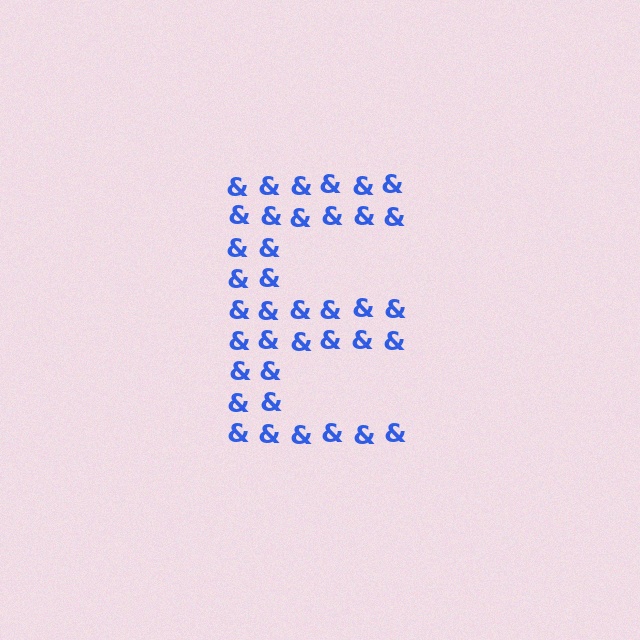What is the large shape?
The large shape is the letter E.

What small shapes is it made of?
It is made of small ampersands.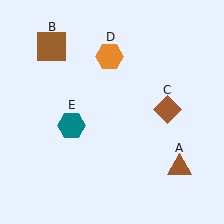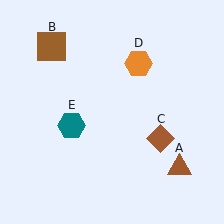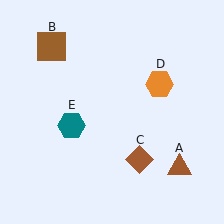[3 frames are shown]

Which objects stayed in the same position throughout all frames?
Brown triangle (object A) and brown square (object B) and teal hexagon (object E) remained stationary.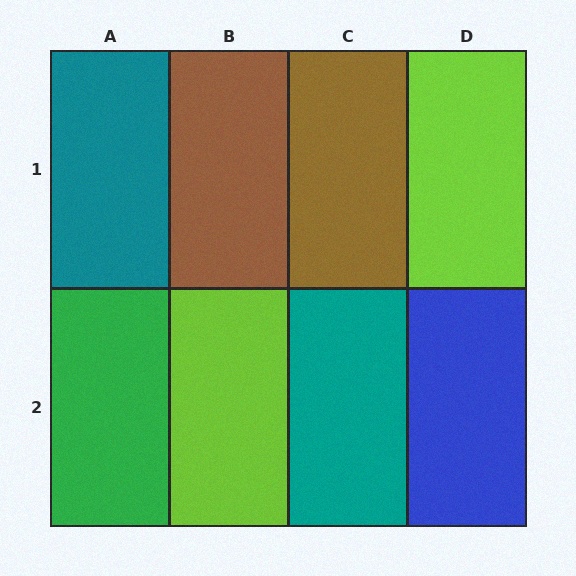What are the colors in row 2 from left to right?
Green, lime, teal, blue.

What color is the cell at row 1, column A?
Teal.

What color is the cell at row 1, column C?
Brown.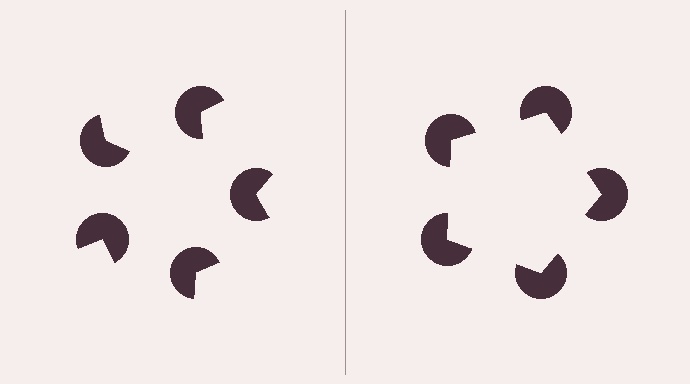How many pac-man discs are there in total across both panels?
10 — 5 on each side.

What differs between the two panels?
The pac-man discs are positioned identically on both sides; only the wedge orientations differ. On the right they align to a pentagon; on the left they are misaligned.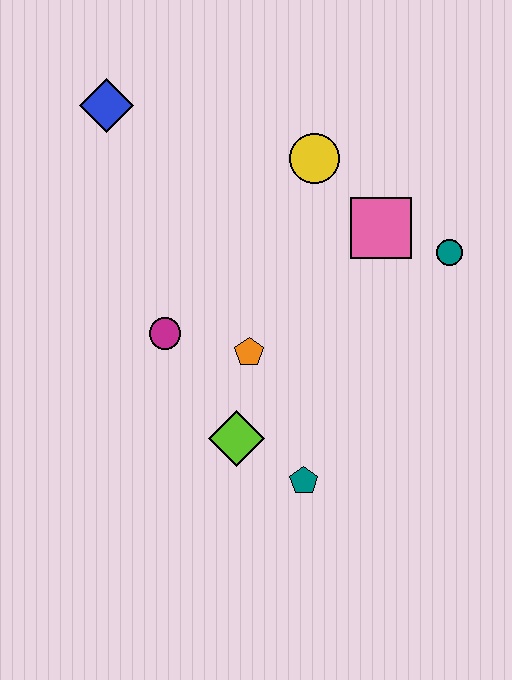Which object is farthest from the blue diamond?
The teal pentagon is farthest from the blue diamond.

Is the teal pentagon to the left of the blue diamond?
No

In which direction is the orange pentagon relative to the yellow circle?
The orange pentagon is below the yellow circle.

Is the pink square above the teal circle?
Yes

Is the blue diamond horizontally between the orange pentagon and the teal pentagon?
No